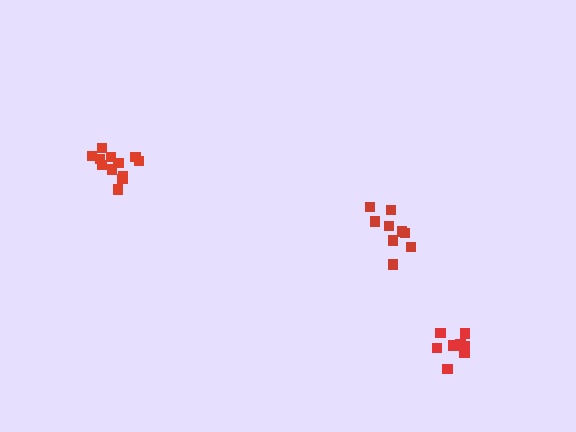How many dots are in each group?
Group 1: 12 dots, Group 2: 9 dots, Group 3: 9 dots (30 total).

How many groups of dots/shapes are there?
There are 3 groups.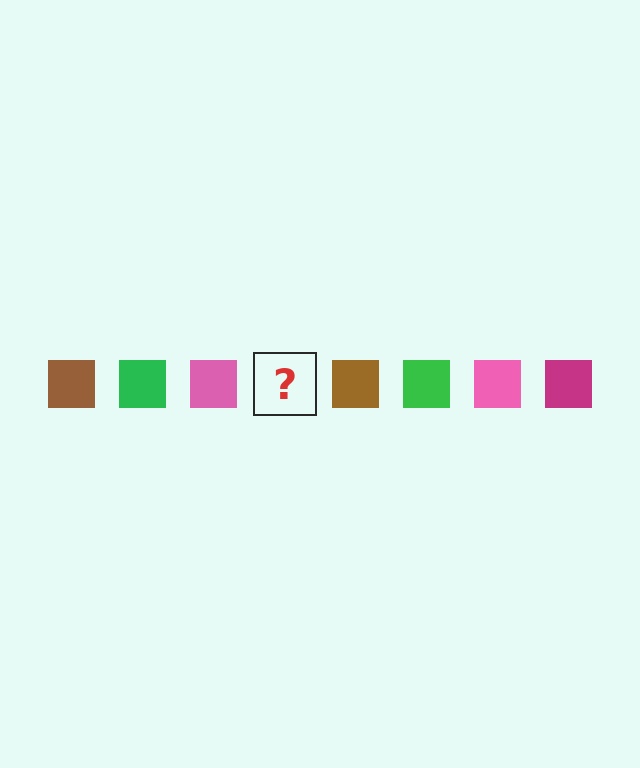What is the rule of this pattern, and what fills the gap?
The rule is that the pattern cycles through brown, green, pink, magenta squares. The gap should be filled with a magenta square.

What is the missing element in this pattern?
The missing element is a magenta square.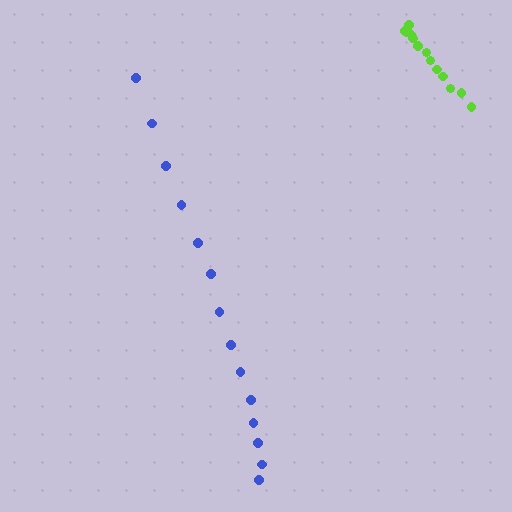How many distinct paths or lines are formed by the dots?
There are 2 distinct paths.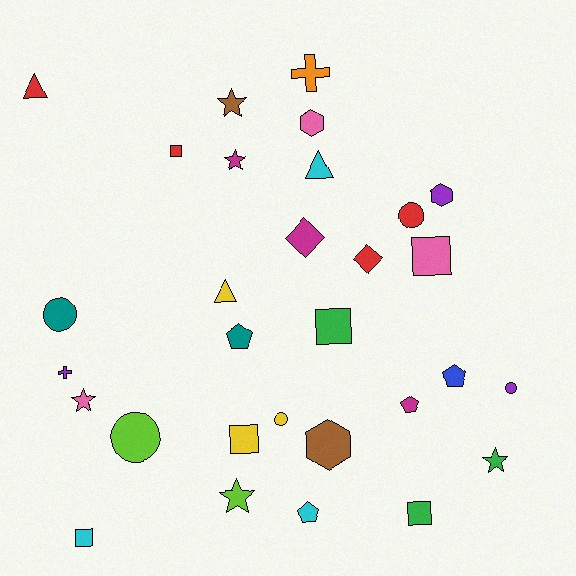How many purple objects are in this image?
There are 3 purple objects.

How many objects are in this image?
There are 30 objects.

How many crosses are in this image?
There are 2 crosses.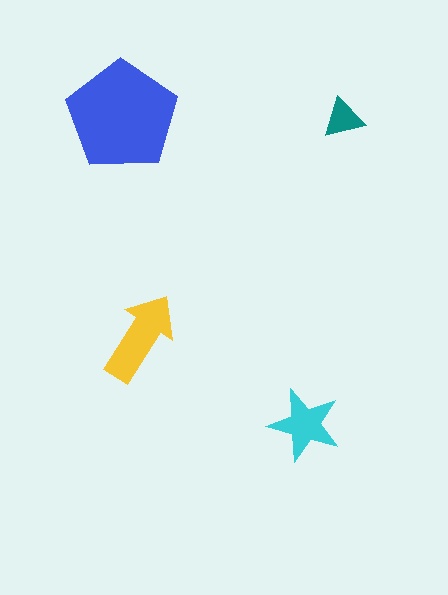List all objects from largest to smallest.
The blue pentagon, the yellow arrow, the cyan star, the teal triangle.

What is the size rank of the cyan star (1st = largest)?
3rd.